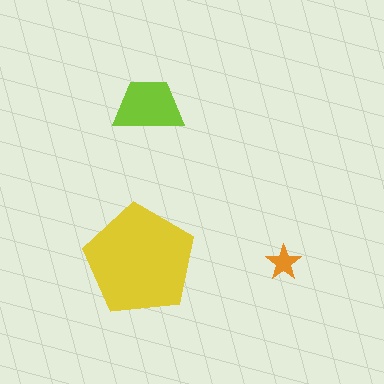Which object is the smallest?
The orange star.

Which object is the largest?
The yellow pentagon.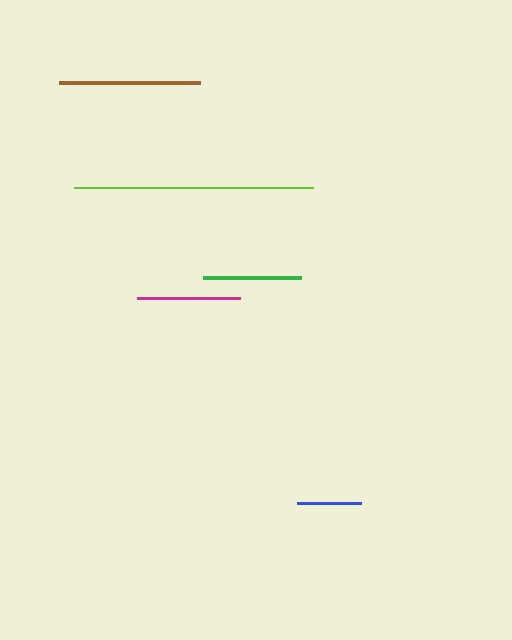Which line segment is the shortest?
The blue line is the shortest at approximately 64 pixels.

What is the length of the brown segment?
The brown segment is approximately 141 pixels long.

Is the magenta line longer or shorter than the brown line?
The brown line is longer than the magenta line.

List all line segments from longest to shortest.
From longest to shortest: lime, brown, magenta, green, blue.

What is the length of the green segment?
The green segment is approximately 98 pixels long.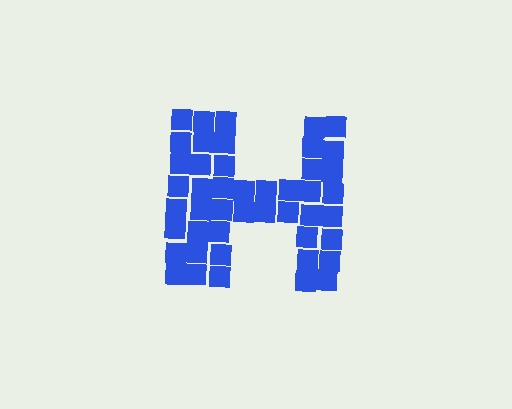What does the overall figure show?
The overall figure shows the letter H.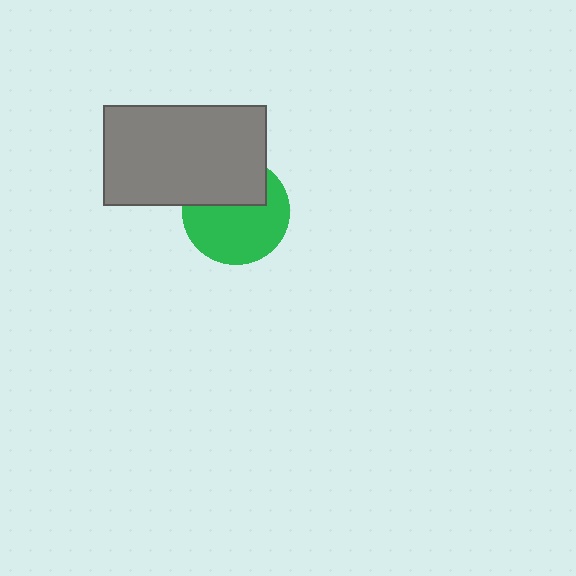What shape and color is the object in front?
The object in front is a gray rectangle.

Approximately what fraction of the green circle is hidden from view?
Roughly 37% of the green circle is hidden behind the gray rectangle.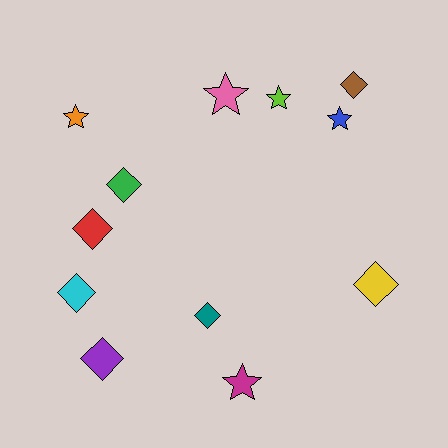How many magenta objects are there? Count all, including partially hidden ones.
There is 1 magenta object.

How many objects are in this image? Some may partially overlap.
There are 12 objects.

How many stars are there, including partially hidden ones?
There are 5 stars.